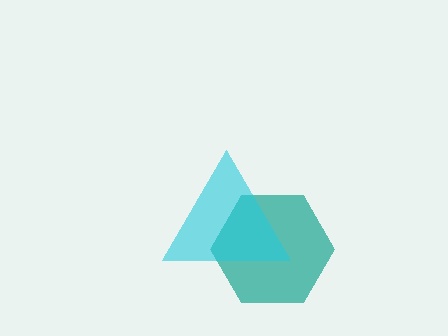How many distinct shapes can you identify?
There are 2 distinct shapes: a teal hexagon, a cyan triangle.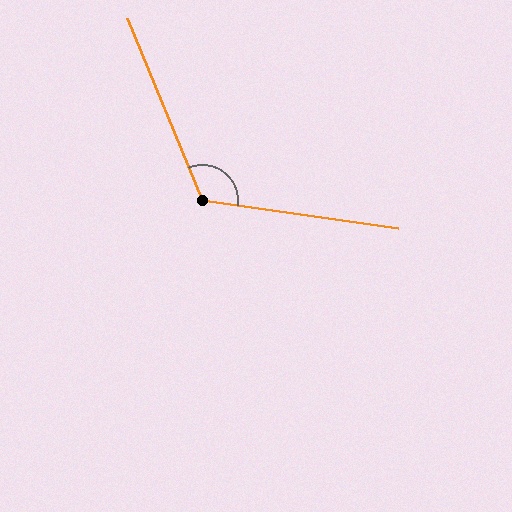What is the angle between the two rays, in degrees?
Approximately 120 degrees.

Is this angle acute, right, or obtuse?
It is obtuse.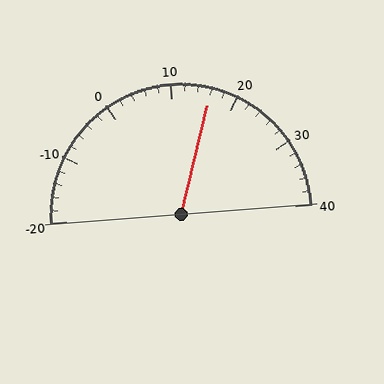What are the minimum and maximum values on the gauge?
The gauge ranges from -20 to 40.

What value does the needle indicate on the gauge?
The needle indicates approximately 16.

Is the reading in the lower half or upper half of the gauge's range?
The reading is in the upper half of the range (-20 to 40).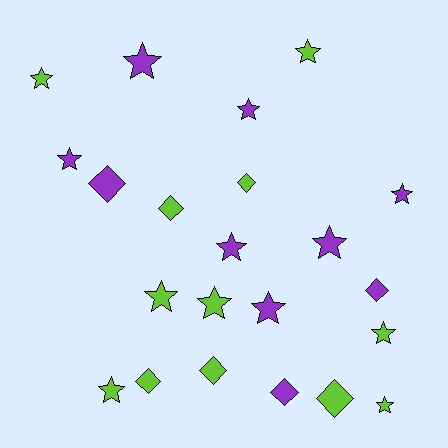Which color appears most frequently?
Lime, with 12 objects.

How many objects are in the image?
There are 22 objects.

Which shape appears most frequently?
Star, with 14 objects.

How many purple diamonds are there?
There are 3 purple diamonds.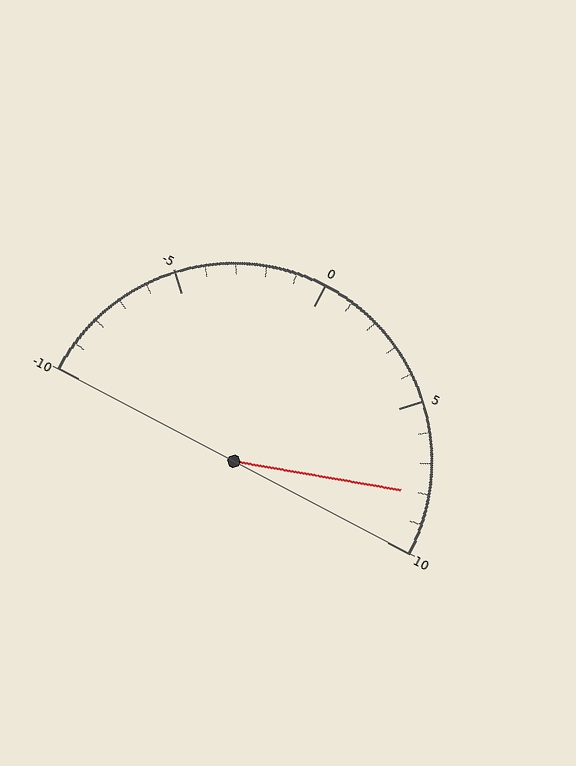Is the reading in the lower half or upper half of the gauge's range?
The reading is in the upper half of the range (-10 to 10).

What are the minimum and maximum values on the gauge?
The gauge ranges from -10 to 10.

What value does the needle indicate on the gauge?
The needle indicates approximately 8.